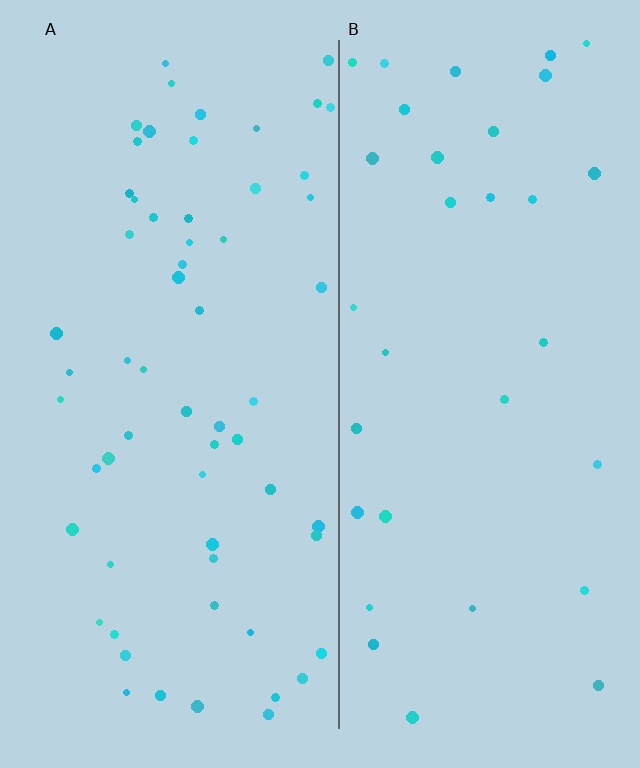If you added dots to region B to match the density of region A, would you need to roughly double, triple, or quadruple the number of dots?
Approximately double.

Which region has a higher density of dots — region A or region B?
A (the left).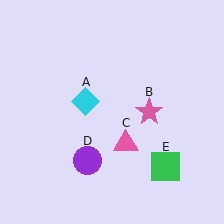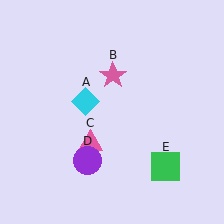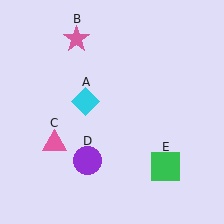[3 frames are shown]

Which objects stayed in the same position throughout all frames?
Cyan diamond (object A) and purple circle (object D) and green square (object E) remained stationary.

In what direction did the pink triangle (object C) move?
The pink triangle (object C) moved left.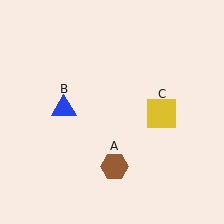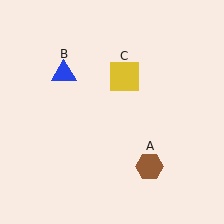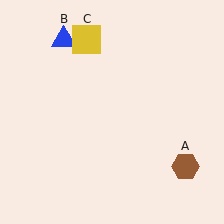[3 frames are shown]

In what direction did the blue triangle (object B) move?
The blue triangle (object B) moved up.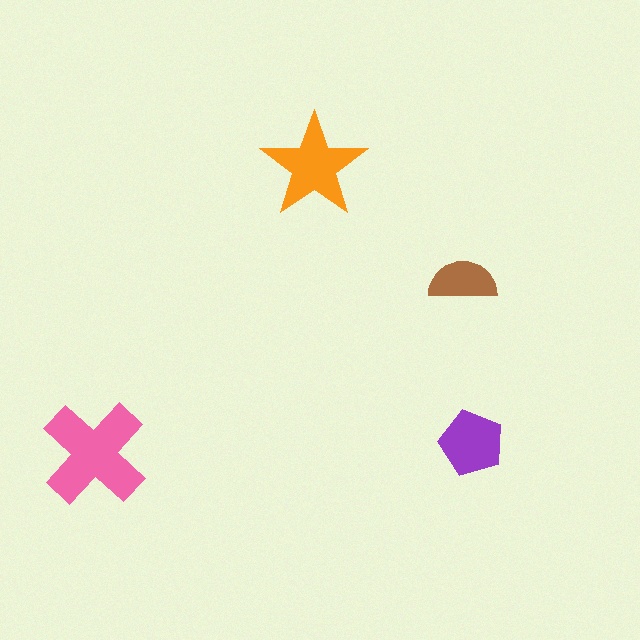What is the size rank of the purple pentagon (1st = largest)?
3rd.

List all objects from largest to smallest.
The pink cross, the orange star, the purple pentagon, the brown semicircle.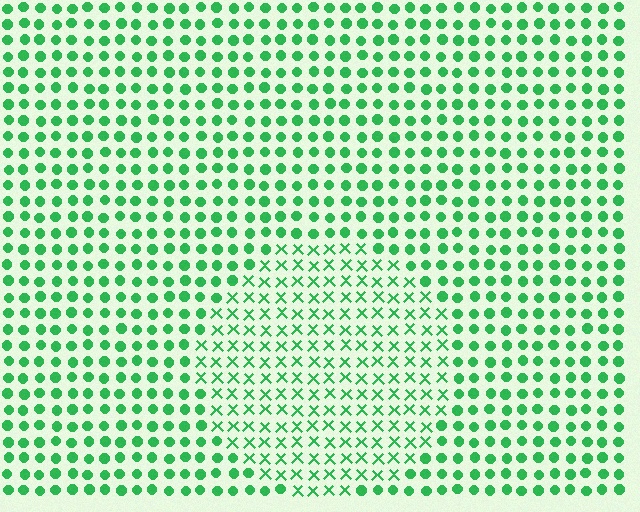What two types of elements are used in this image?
The image uses X marks inside the circle region and circles outside it.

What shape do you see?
I see a circle.